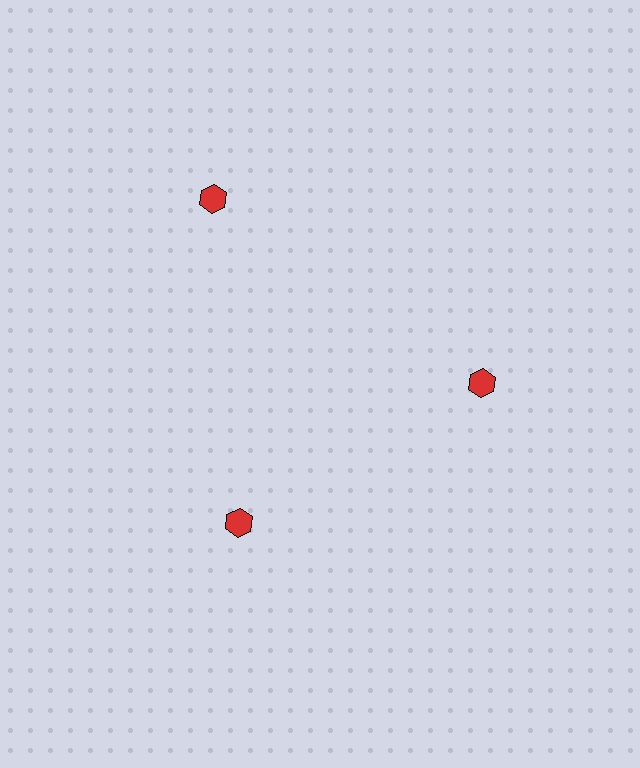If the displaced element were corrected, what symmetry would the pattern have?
It would have 3-fold rotational symmetry — the pattern would map onto itself every 120 degrees.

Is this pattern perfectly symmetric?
No. The 3 red hexagons are arranged in a ring, but one element near the 11 o'clock position is pushed outward from the center, breaking the 3-fold rotational symmetry.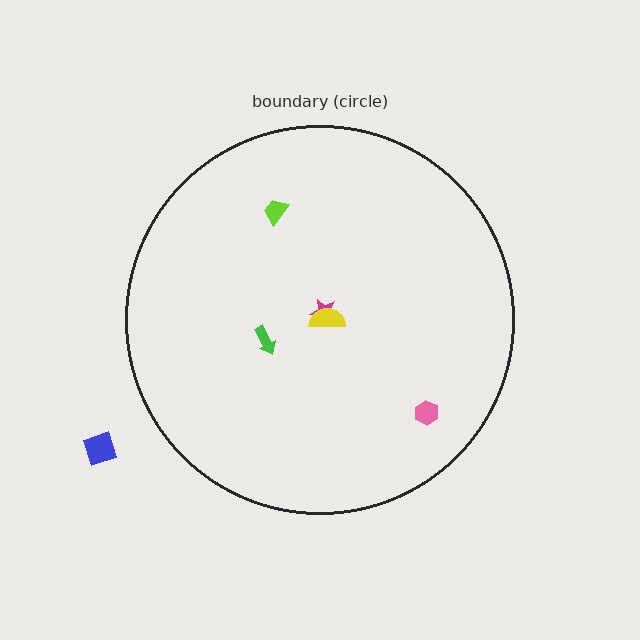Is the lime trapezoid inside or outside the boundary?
Inside.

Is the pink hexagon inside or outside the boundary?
Inside.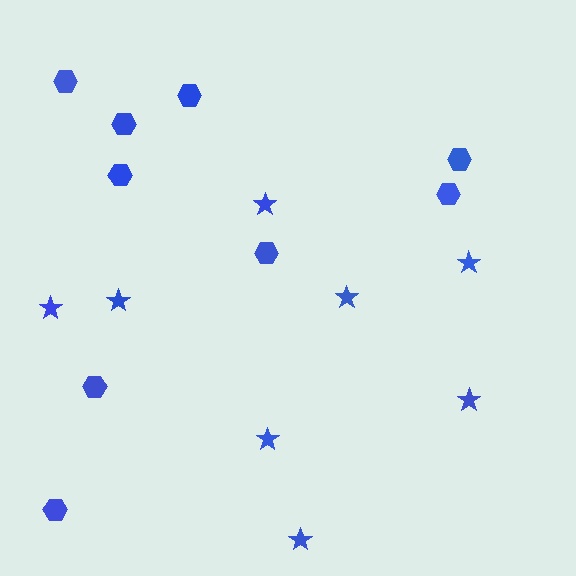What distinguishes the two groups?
There are 2 groups: one group of stars (8) and one group of hexagons (9).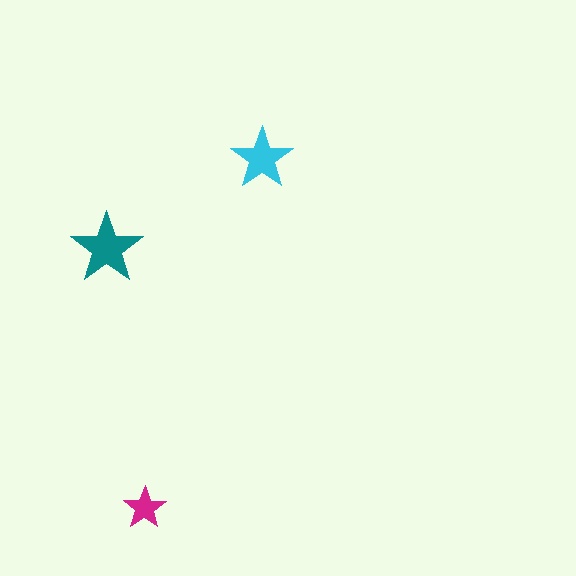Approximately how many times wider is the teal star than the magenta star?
About 1.5 times wider.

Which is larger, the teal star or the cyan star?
The teal one.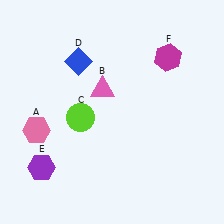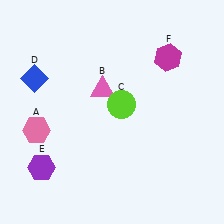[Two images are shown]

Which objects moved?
The objects that moved are: the lime circle (C), the blue diamond (D).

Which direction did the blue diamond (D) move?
The blue diamond (D) moved left.